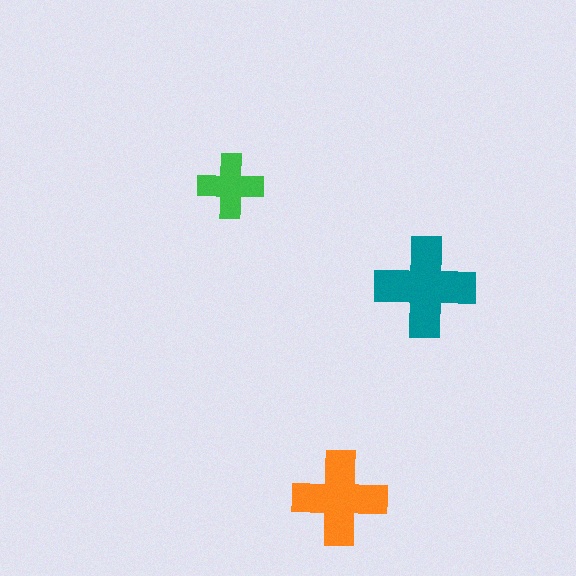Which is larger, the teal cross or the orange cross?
The teal one.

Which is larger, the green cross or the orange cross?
The orange one.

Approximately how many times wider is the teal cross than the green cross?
About 1.5 times wider.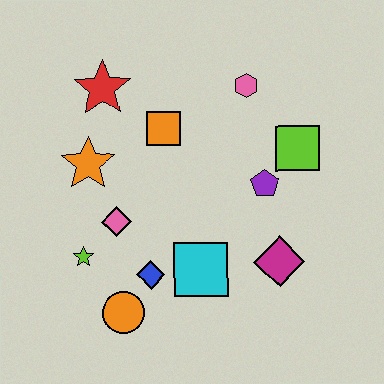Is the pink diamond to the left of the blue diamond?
Yes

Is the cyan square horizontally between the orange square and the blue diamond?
No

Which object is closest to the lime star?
The pink diamond is closest to the lime star.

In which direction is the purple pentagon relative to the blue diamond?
The purple pentagon is to the right of the blue diamond.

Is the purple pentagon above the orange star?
No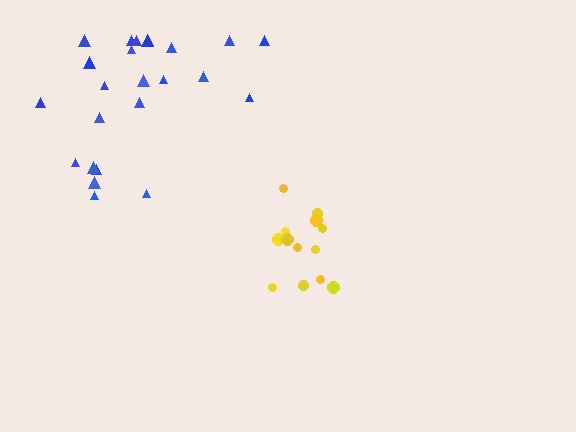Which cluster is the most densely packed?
Yellow.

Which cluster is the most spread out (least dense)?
Blue.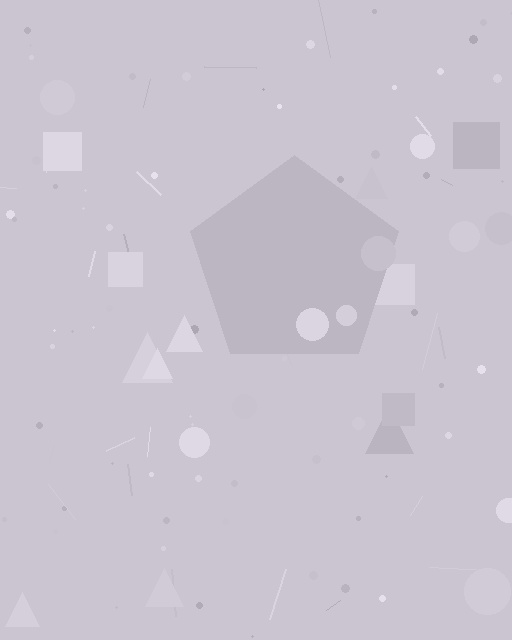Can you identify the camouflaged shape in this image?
The camouflaged shape is a pentagon.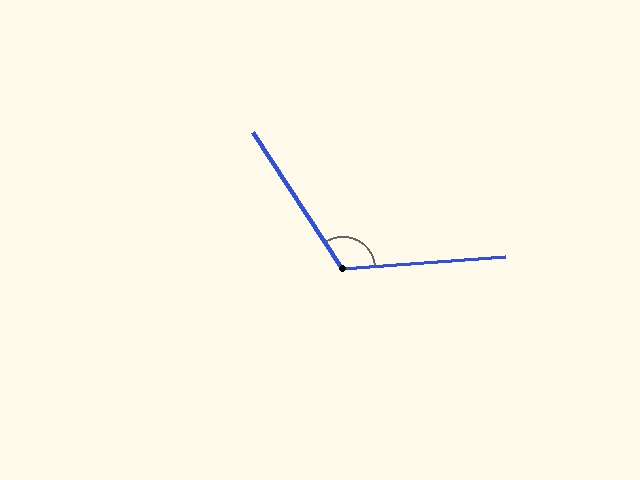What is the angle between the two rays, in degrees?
Approximately 119 degrees.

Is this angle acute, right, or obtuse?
It is obtuse.